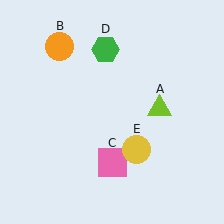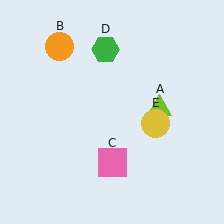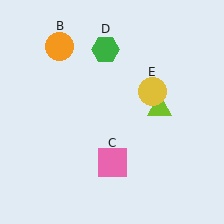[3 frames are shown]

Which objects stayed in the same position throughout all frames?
Lime triangle (object A) and orange circle (object B) and pink square (object C) and green hexagon (object D) remained stationary.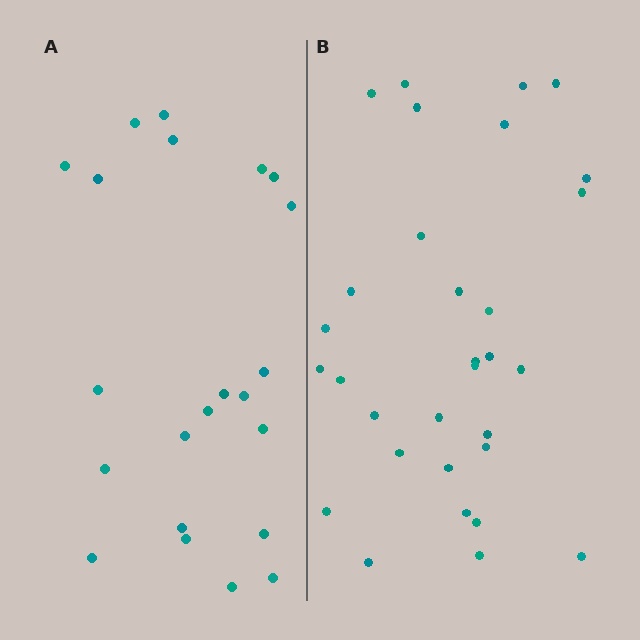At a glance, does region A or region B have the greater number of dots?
Region B (the right region) has more dots.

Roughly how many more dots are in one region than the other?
Region B has roughly 8 or so more dots than region A.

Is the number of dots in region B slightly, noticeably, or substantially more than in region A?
Region B has noticeably more, but not dramatically so. The ratio is roughly 1.4 to 1.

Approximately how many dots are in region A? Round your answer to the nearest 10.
About 20 dots. (The exact count is 22, which rounds to 20.)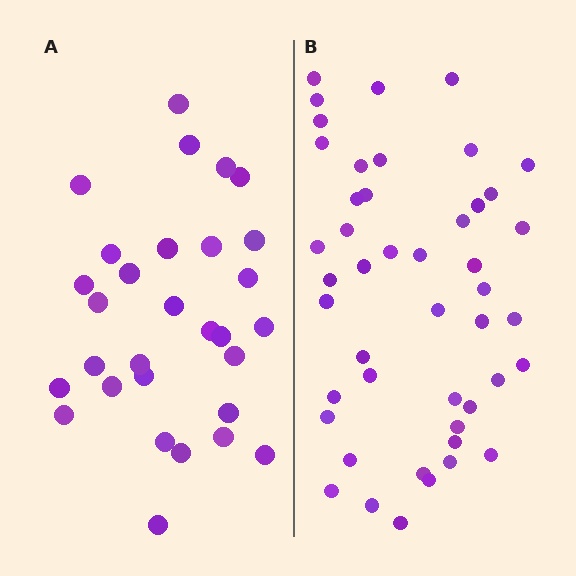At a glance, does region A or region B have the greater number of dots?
Region B (the right region) has more dots.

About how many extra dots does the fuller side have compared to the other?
Region B has approximately 15 more dots than region A.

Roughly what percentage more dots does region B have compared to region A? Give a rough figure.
About 55% more.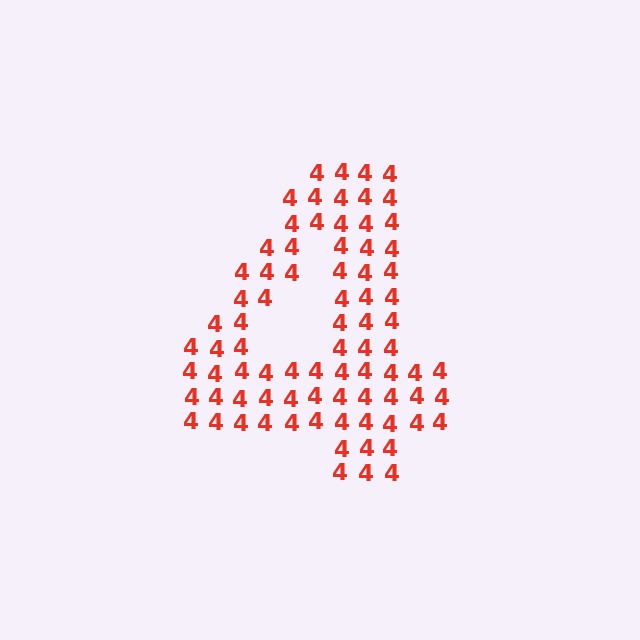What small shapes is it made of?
It is made of small digit 4's.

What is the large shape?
The large shape is the digit 4.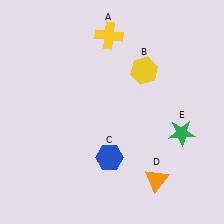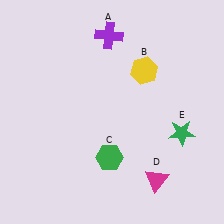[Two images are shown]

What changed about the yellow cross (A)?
In Image 1, A is yellow. In Image 2, it changed to purple.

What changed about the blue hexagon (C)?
In Image 1, C is blue. In Image 2, it changed to green.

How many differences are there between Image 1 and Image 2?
There are 3 differences between the two images.